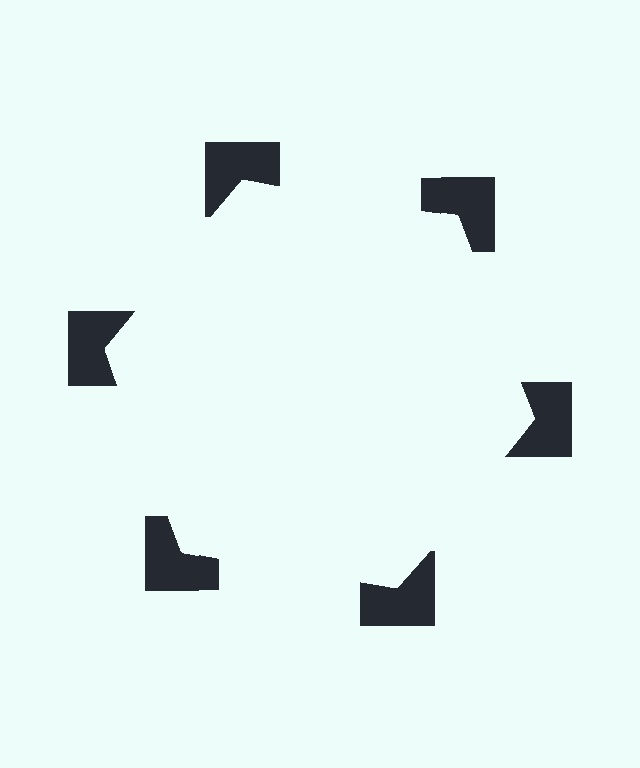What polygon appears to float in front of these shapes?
An illusory hexagon — its edges are inferred from the aligned wedge cuts in the notched squares, not physically drawn.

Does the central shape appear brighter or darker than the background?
It typically appears slightly brighter than the background, even though no actual brightness change is drawn.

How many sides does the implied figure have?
6 sides.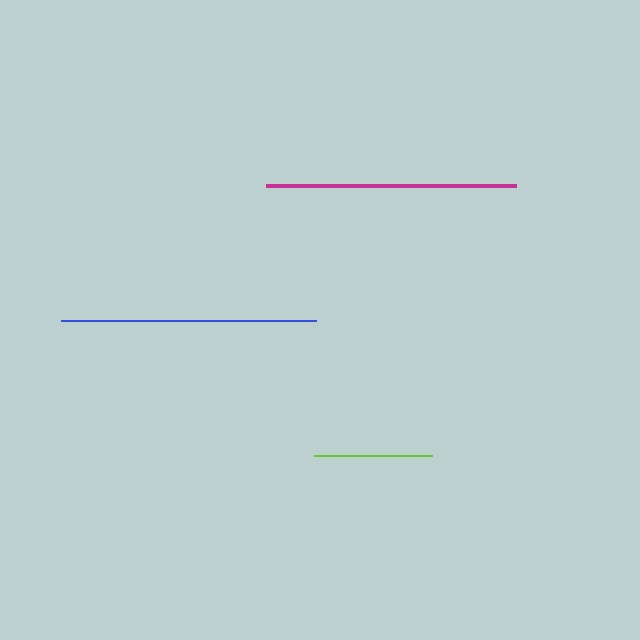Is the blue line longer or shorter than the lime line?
The blue line is longer than the lime line.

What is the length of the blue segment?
The blue segment is approximately 255 pixels long.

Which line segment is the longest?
The blue line is the longest at approximately 255 pixels.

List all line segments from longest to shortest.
From longest to shortest: blue, magenta, lime.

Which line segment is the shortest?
The lime line is the shortest at approximately 118 pixels.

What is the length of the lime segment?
The lime segment is approximately 118 pixels long.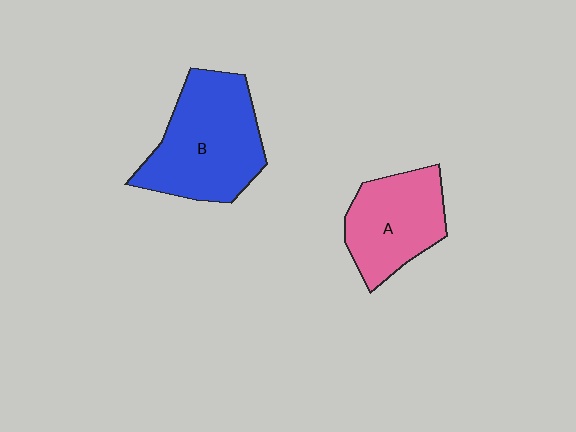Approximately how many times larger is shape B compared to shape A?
Approximately 1.4 times.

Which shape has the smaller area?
Shape A (pink).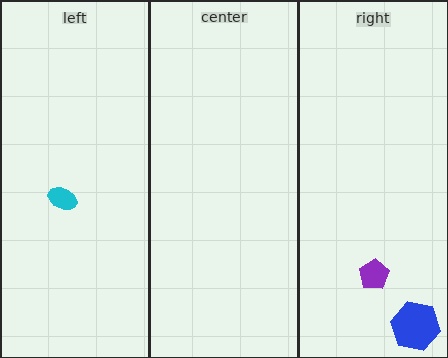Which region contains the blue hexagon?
The right region.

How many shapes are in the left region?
1.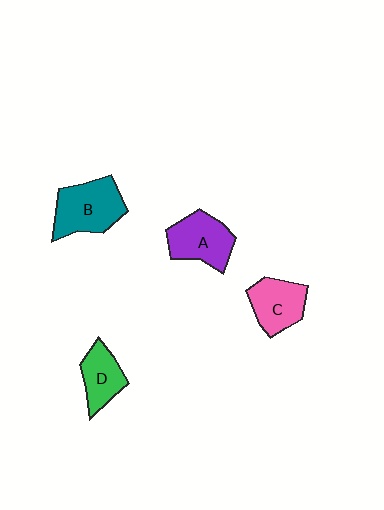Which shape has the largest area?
Shape B (teal).